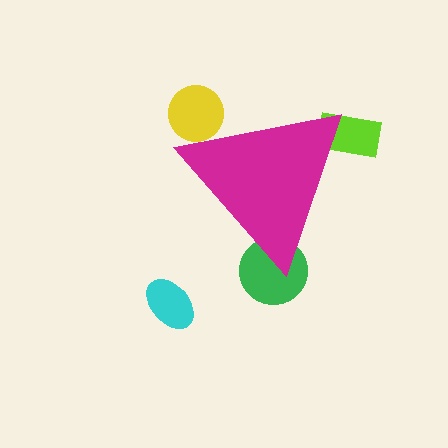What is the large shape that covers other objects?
A magenta triangle.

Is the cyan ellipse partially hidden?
No, the cyan ellipse is fully visible.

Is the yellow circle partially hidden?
Yes, the yellow circle is partially hidden behind the magenta triangle.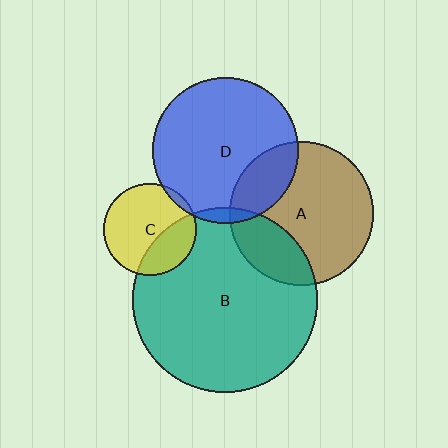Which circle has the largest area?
Circle B (teal).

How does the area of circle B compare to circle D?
Approximately 1.6 times.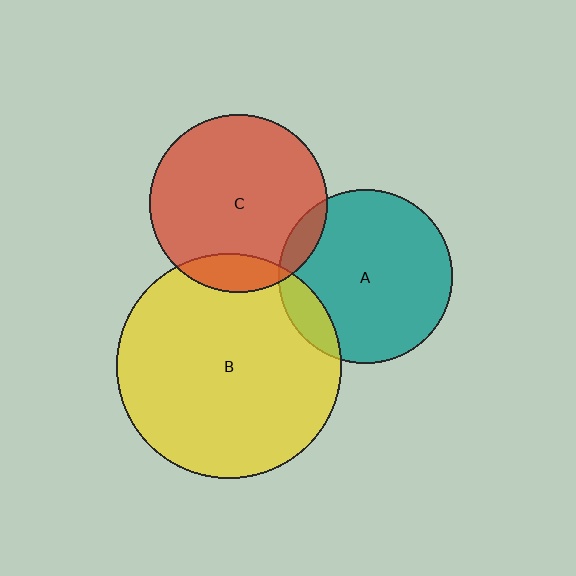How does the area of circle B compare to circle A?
Approximately 1.7 times.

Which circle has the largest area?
Circle B (yellow).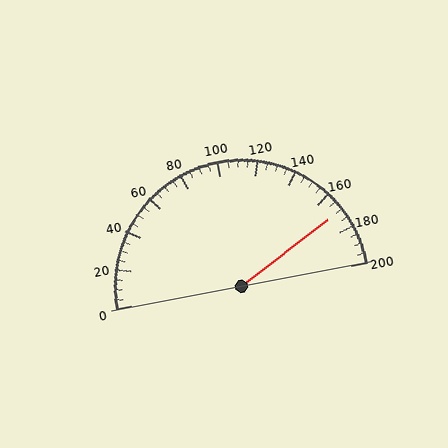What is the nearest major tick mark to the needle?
The nearest major tick mark is 160.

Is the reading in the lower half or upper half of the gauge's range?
The reading is in the upper half of the range (0 to 200).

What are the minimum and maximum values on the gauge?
The gauge ranges from 0 to 200.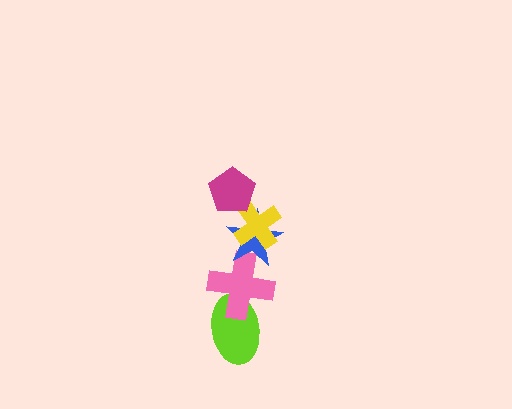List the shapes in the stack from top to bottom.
From top to bottom: the magenta pentagon, the yellow cross, the blue star, the pink cross, the lime ellipse.